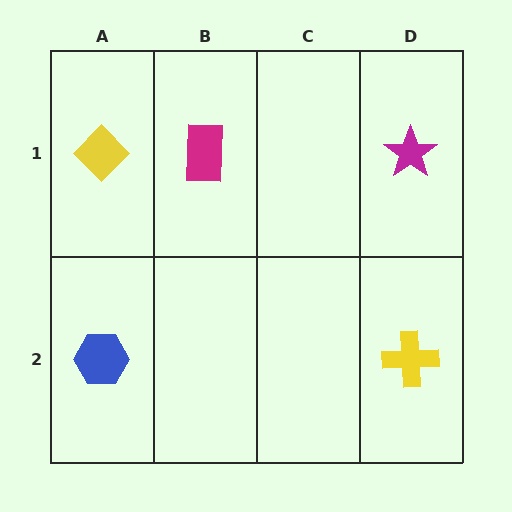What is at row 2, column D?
A yellow cross.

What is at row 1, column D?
A magenta star.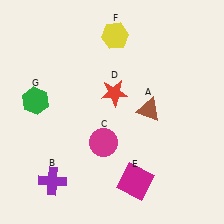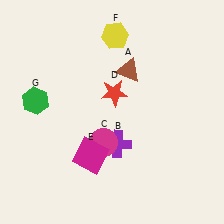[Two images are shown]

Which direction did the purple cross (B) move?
The purple cross (B) moved right.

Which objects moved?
The objects that moved are: the brown triangle (A), the purple cross (B), the magenta square (E).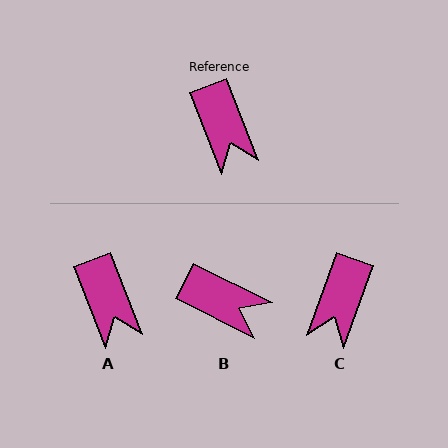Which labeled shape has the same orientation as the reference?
A.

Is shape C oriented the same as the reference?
No, it is off by about 41 degrees.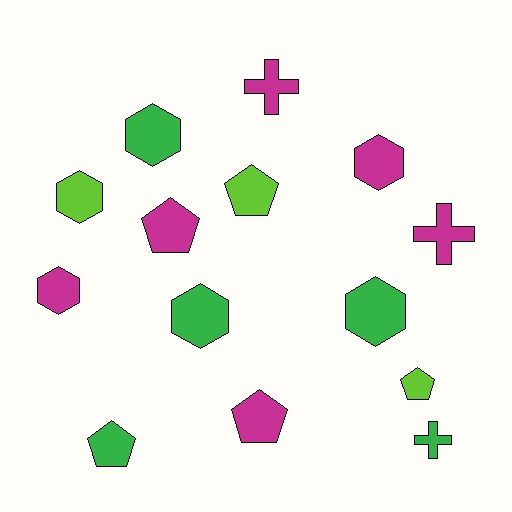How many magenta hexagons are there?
There are 2 magenta hexagons.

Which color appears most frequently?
Magenta, with 6 objects.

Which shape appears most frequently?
Hexagon, with 6 objects.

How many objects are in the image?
There are 14 objects.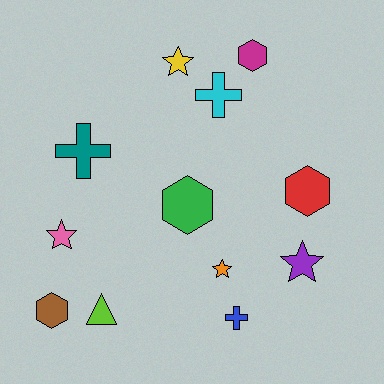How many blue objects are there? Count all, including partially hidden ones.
There is 1 blue object.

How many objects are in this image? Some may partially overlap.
There are 12 objects.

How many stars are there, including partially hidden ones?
There are 4 stars.